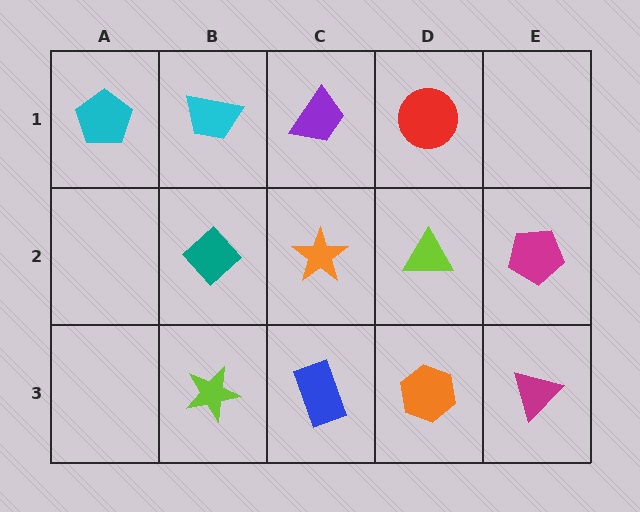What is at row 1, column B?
A cyan trapezoid.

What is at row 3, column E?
A magenta triangle.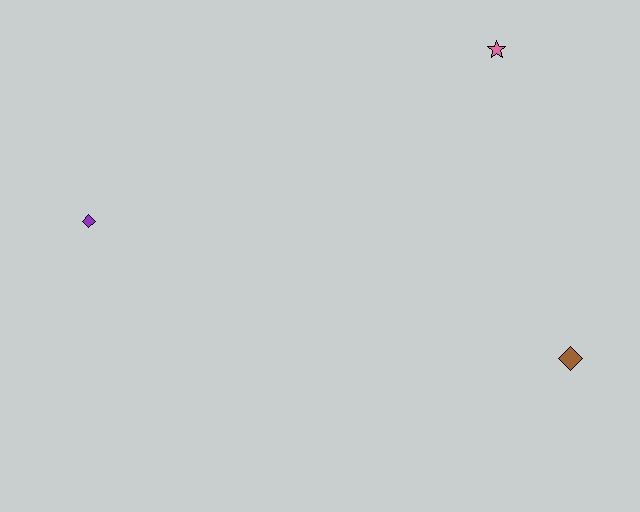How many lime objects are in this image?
There are no lime objects.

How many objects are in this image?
There are 3 objects.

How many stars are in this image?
There is 1 star.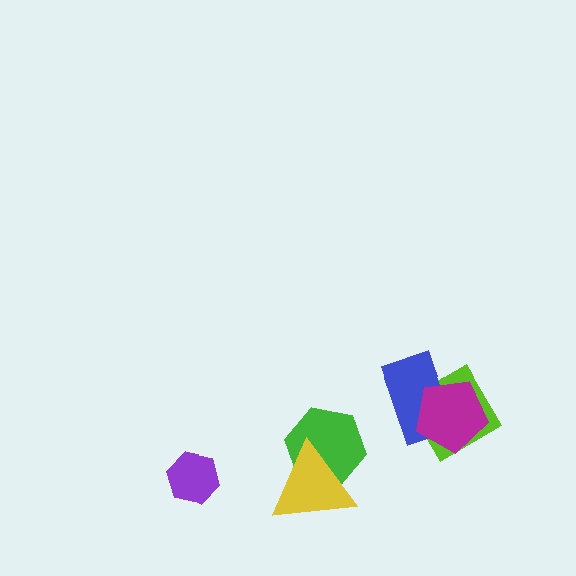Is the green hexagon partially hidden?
Yes, it is partially covered by another shape.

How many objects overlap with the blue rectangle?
2 objects overlap with the blue rectangle.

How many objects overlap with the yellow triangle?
1 object overlaps with the yellow triangle.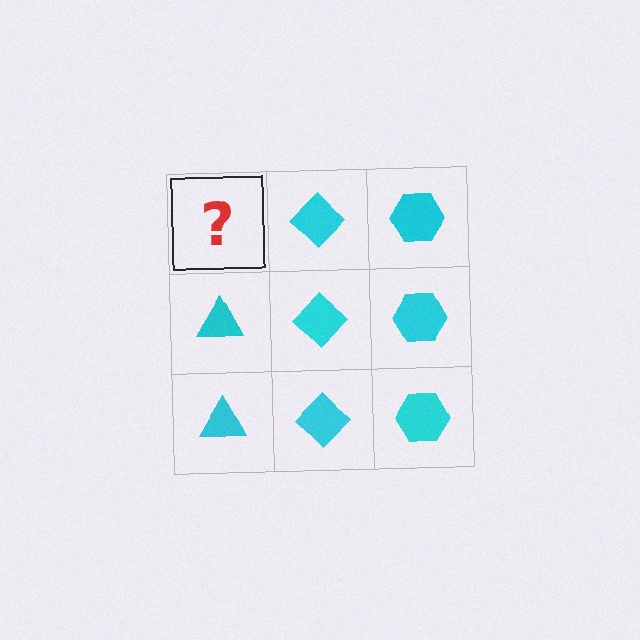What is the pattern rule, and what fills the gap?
The rule is that each column has a consistent shape. The gap should be filled with a cyan triangle.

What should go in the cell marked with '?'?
The missing cell should contain a cyan triangle.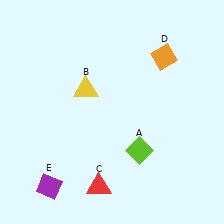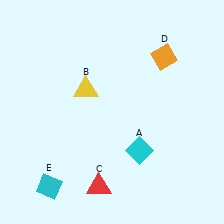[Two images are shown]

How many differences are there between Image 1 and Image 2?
There are 2 differences between the two images.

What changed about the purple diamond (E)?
In Image 1, E is purple. In Image 2, it changed to cyan.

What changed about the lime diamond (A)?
In Image 1, A is lime. In Image 2, it changed to cyan.